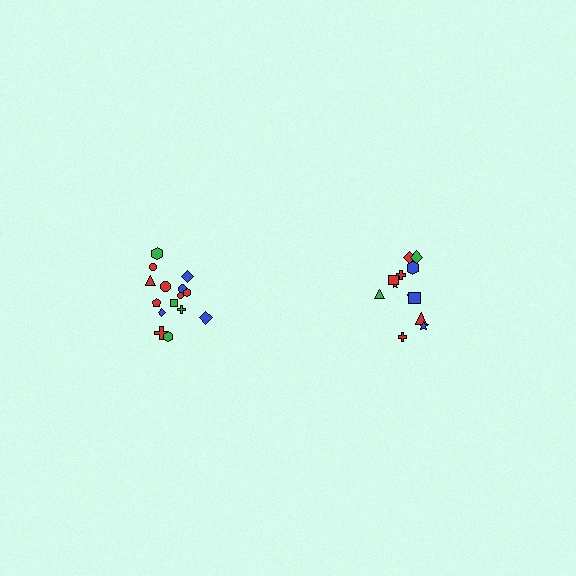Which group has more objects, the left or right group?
The left group.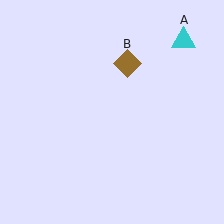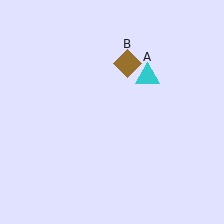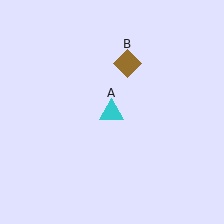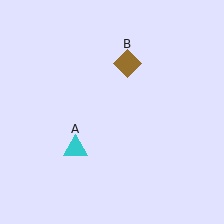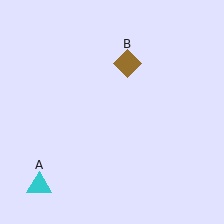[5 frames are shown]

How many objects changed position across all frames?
1 object changed position: cyan triangle (object A).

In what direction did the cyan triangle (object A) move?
The cyan triangle (object A) moved down and to the left.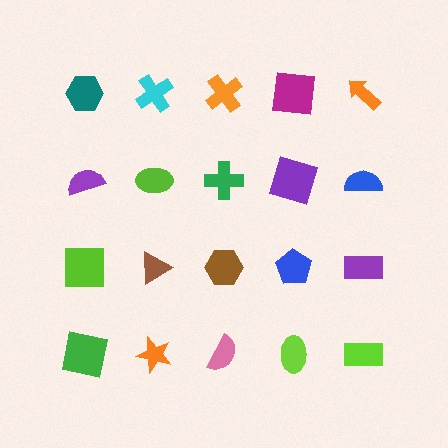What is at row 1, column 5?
An orange arrow.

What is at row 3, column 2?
A brown triangle.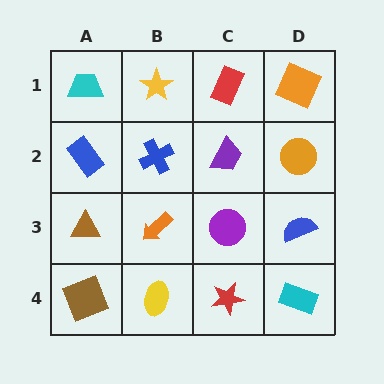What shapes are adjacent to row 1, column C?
A purple trapezoid (row 2, column C), a yellow star (row 1, column B), an orange square (row 1, column D).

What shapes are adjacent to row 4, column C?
A purple circle (row 3, column C), a yellow ellipse (row 4, column B), a cyan rectangle (row 4, column D).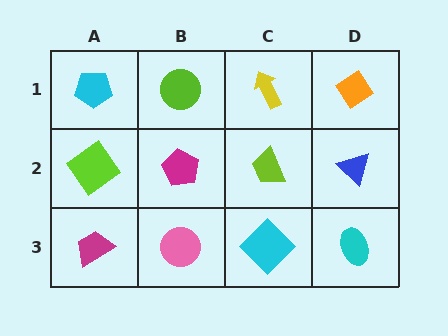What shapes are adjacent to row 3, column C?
A lime trapezoid (row 2, column C), a pink circle (row 3, column B), a cyan ellipse (row 3, column D).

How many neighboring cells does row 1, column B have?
3.